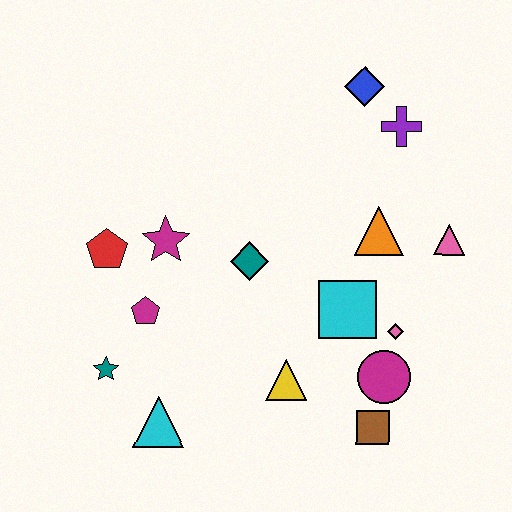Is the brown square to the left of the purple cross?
Yes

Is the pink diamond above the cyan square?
No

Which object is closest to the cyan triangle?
The teal star is closest to the cyan triangle.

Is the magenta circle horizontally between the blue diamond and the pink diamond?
Yes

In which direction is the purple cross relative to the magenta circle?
The purple cross is above the magenta circle.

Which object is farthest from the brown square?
The blue diamond is farthest from the brown square.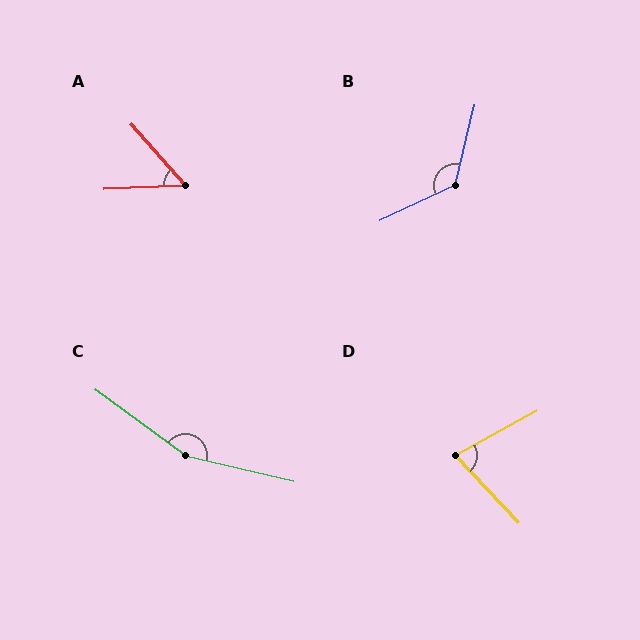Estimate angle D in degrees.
Approximately 76 degrees.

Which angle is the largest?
C, at approximately 157 degrees.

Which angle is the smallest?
A, at approximately 51 degrees.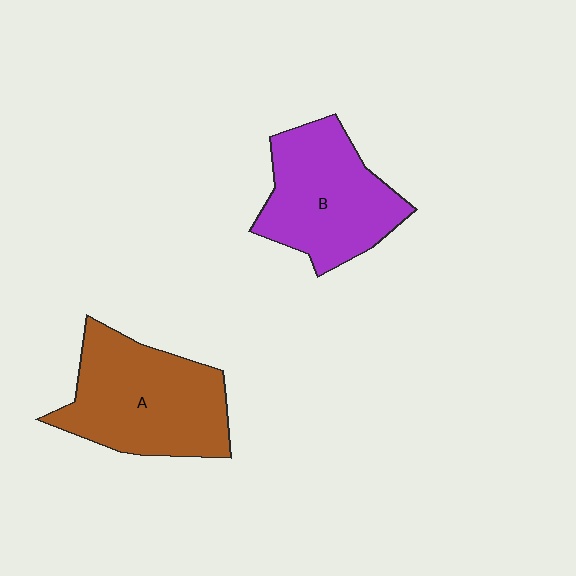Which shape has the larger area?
Shape A (brown).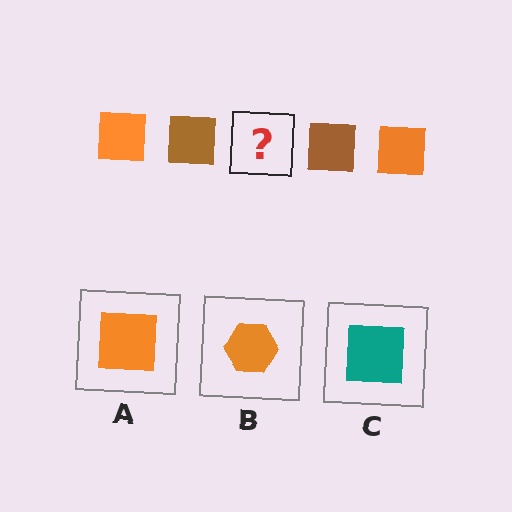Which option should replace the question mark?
Option A.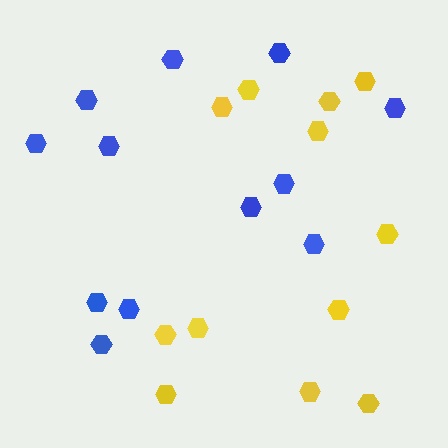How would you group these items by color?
There are 2 groups: one group of blue hexagons (12) and one group of yellow hexagons (12).